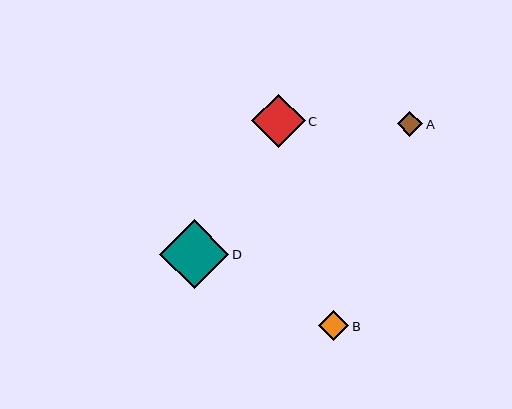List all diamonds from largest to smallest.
From largest to smallest: D, C, B, A.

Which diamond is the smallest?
Diamond A is the smallest with a size of approximately 25 pixels.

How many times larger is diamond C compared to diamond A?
Diamond C is approximately 2.1 times the size of diamond A.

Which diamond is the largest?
Diamond D is the largest with a size of approximately 69 pixels.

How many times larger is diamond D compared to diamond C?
Diamond D is approximately 1.3 times the size of diamond C.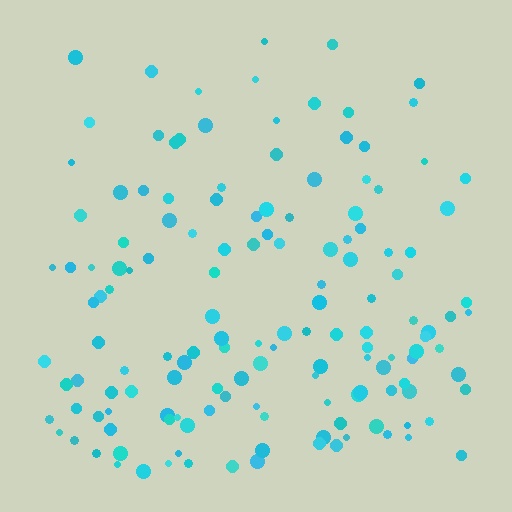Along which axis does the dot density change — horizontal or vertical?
Vertical.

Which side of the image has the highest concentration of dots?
The bottom.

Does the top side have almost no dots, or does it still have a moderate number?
Still a moderate number, just noticeably fewer than the bottom.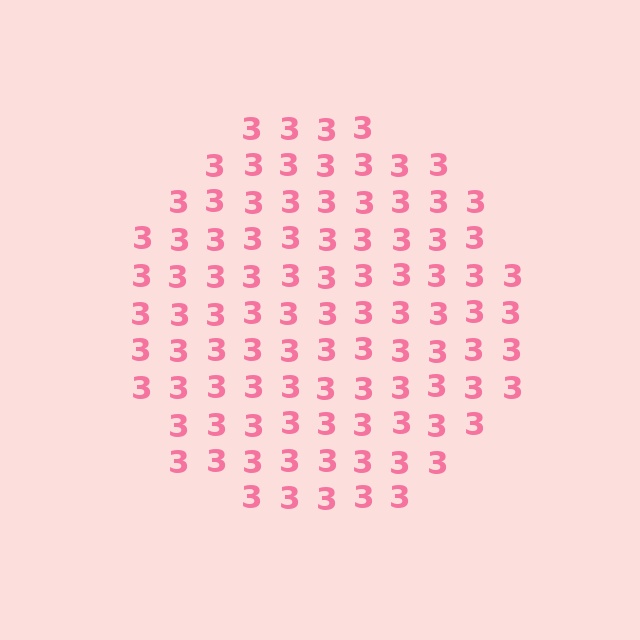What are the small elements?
The small elements are digit 3's.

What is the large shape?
The large shape is a circle.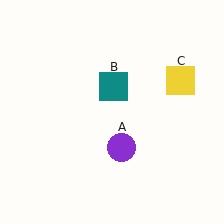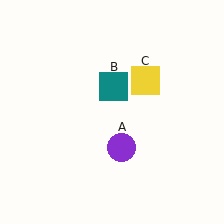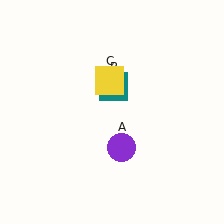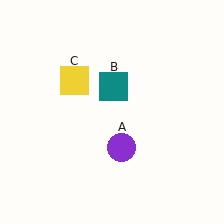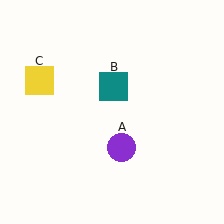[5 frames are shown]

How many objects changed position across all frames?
1 object changed position: yellow square (object C).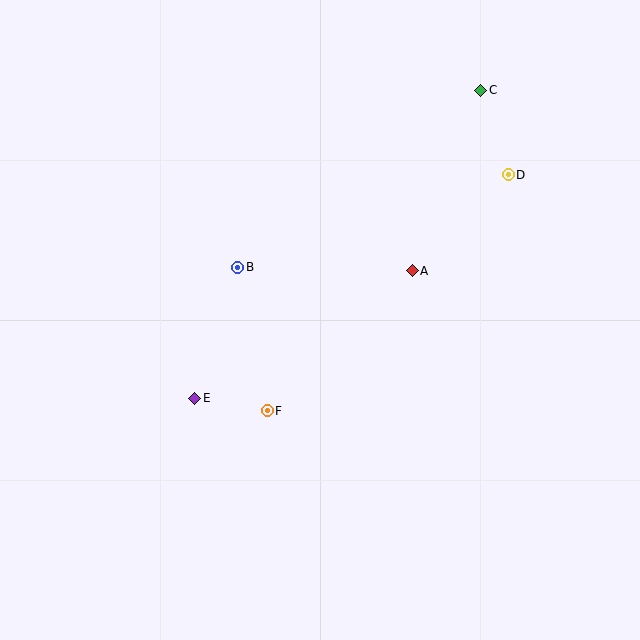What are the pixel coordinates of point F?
Point F is at (267, 411).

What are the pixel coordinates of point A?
Point A is at (412, 271).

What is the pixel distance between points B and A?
The distance between B and A is 175 pixels.